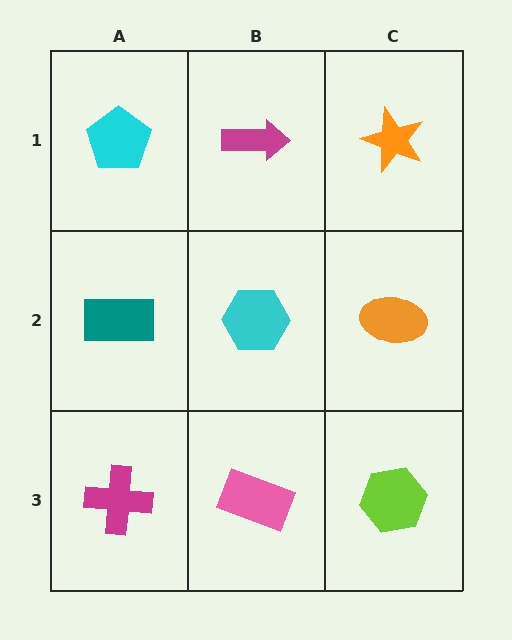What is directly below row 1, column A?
A teal rectangle.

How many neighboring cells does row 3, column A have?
2.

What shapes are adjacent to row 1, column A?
A teal rectangle (row 2, column A), a magenta arrow (row 1, column B).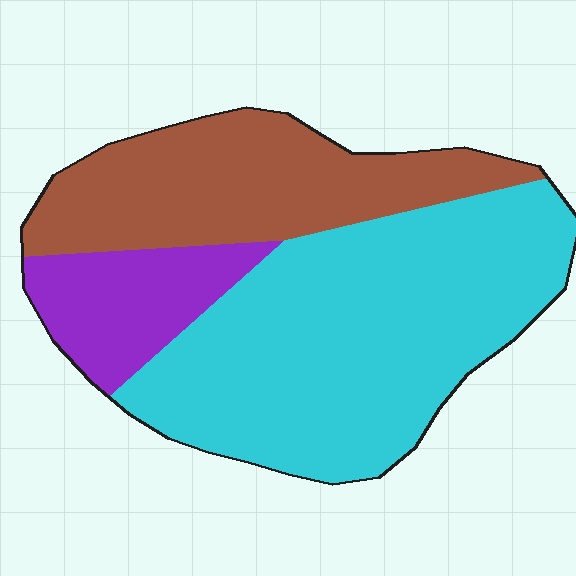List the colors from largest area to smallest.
From largest to smallest: cyan, brown, purple.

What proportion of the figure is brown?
Brown covers 31% of the figure.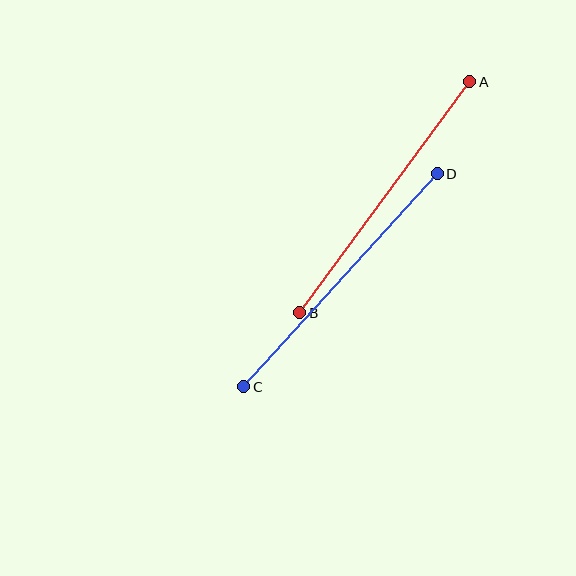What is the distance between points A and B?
The distance is approximately 287 pixels.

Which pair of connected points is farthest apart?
Points C and D are farthest apart.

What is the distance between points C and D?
The distance is approximately 288 pixels.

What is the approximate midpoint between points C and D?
The midpoint is at approximately (340, 280) pixels.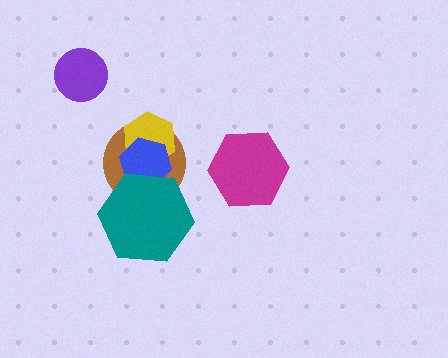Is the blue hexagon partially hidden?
Yes, it is partially covered by another shape.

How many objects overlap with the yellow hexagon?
2 objects overlap with the yellow hexagon.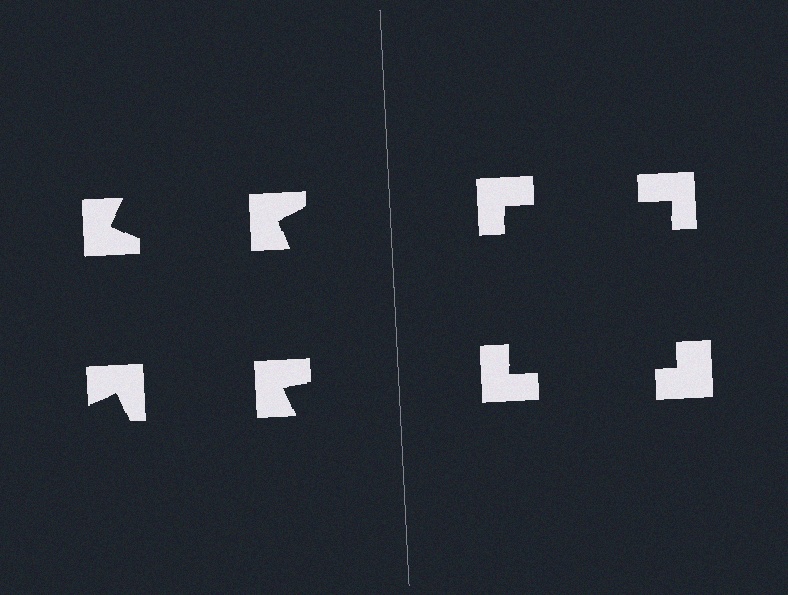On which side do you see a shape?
An illusory square appears on the right side. On the left side the wedge cuts are rotated, so no coherent shape forms.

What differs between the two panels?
The notched squares are positioned identically on both sides; only the wedge orientations differ. On the right they align to a square; on the left they are misaligned.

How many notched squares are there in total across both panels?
8 — 4 on each side.